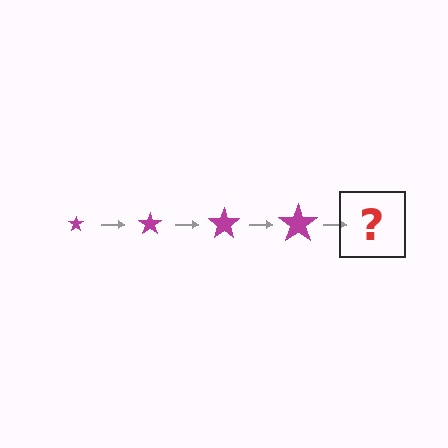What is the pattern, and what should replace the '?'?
The pattern is that the star gets progressively larger each step. The '?' should be a magenta star, larger than the previous one.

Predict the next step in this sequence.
The next step is a magenta star, larger than the previous one.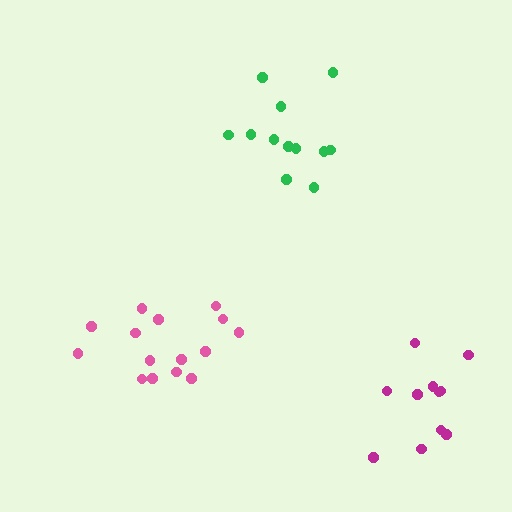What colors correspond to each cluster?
The clusters are colored: green, pink, magenta.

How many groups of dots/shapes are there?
There are 3 groups.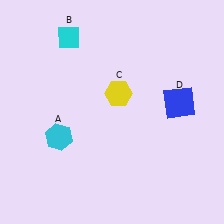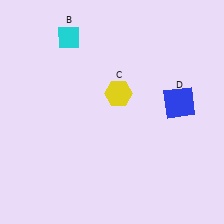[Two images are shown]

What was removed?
The cyan hexagon (A) was removed in Image 2.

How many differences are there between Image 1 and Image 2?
There is 1 difference between the two images.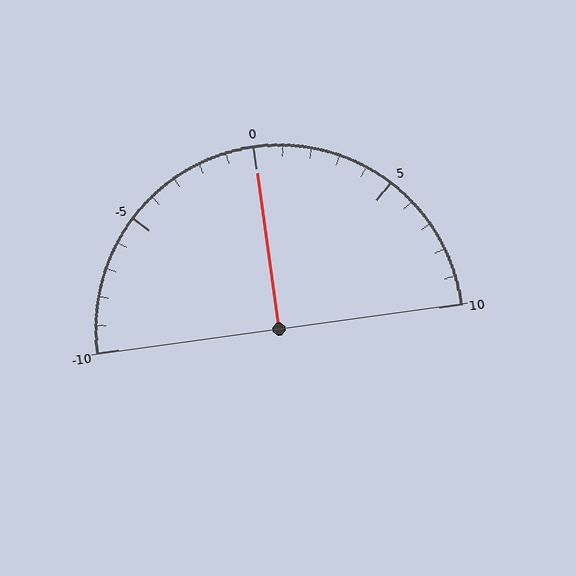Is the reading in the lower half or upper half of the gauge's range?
The reading is in the upper half of the range (-10 to 10).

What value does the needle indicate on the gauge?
The needle indicates approximately 0.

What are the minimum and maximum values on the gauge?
The gauge ranges from -10 to 10.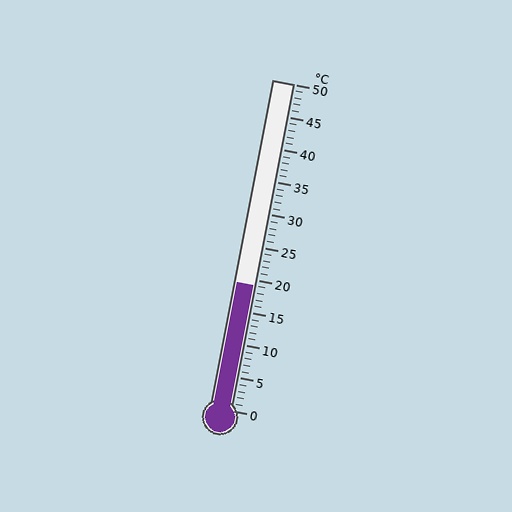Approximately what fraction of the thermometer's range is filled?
The thermometer is filled to approximately 40% of its range.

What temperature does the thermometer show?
The thermometer shows approximately 19°C.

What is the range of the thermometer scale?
The thermometer scale ranges from 0°C to 50°C.